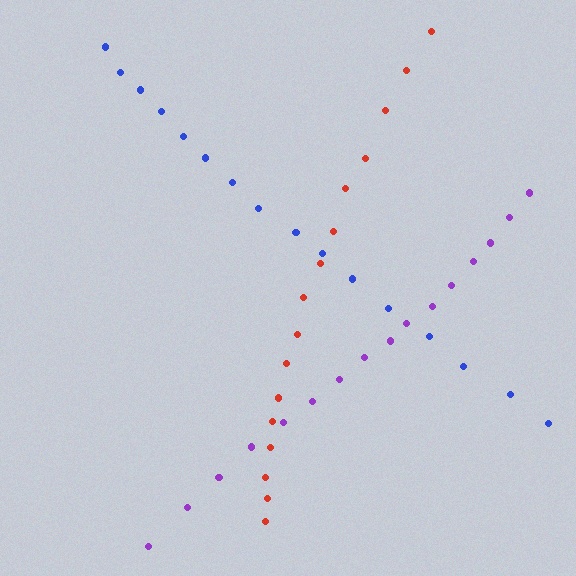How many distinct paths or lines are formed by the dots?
There are 3 distinct paths.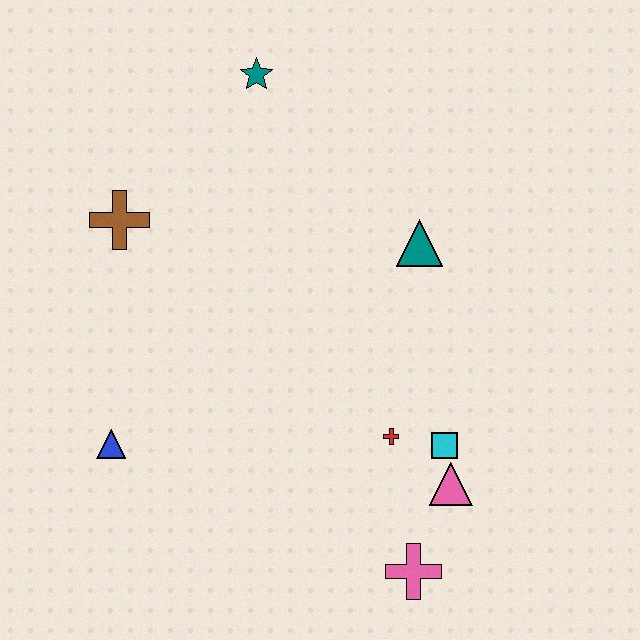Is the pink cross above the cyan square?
No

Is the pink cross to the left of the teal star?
No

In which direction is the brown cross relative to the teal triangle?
The brown cross is to the left of the teal triangle.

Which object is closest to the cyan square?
The pink triangle is closest to the cyan square.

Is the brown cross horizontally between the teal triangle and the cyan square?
No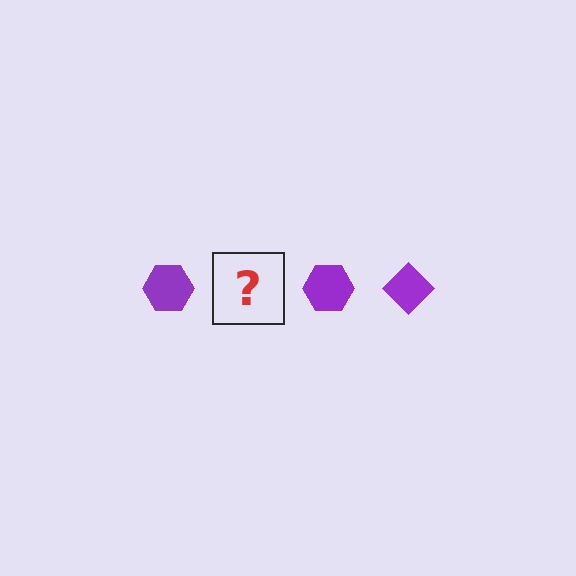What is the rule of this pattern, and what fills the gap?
The rule is that the pattern cycles through hexagon, diamond shapes in purple. The gap should be filled with a purple diamond.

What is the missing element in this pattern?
The missing element is a purple diamond.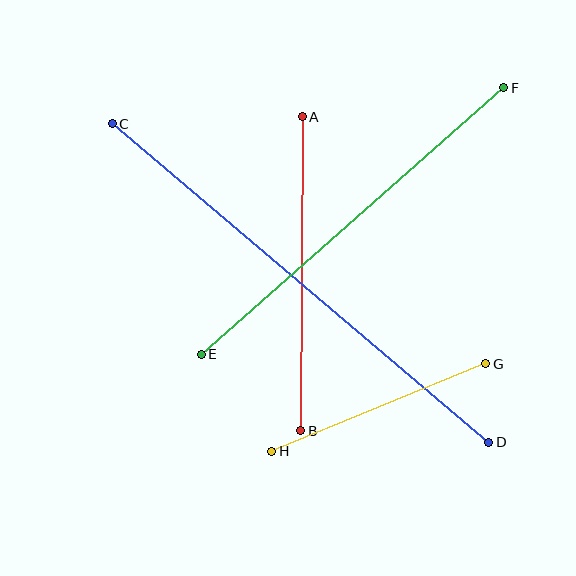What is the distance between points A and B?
The distance is approximately 314 pixels.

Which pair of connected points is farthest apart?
Points C and D are farthest apart.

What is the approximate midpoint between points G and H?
The midpoint is at approximately (379, 408) pixels.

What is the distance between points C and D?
The distance is approximately 493 pixels.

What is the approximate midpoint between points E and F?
The midpoint is at approximately (353, 221) pixels.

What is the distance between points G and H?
The distance is approximately 231 pixels.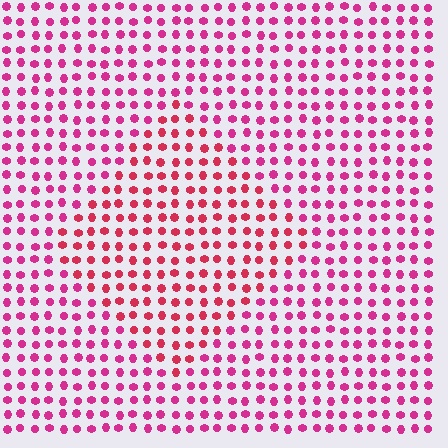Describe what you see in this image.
The image is filled with small magenta elements in a uniform arrangement. A diamond-shaped region is visible where the elements are tinted to a slightly different hue, forming a subtle color boundary.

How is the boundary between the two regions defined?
The boundary is defined purely by a slight shift in hue (about 22 degrees). Spacing, size, and orientation are identical on both sides.